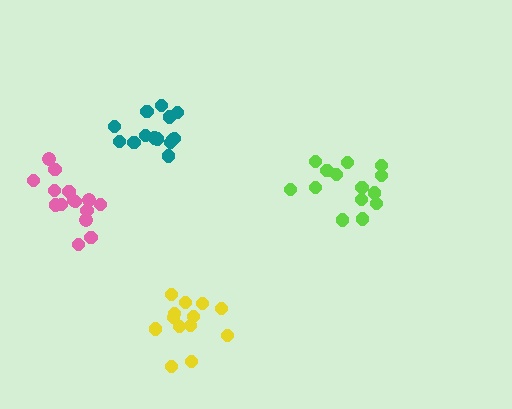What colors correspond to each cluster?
The clusters are colored: pink, teal, lime, yellow.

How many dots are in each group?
Group 1: 15 dots, Group 2: 14 dots, Group 3: 14 dots, Group 4: 13 dots (56 total).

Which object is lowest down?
The yellow cluster is bottommost.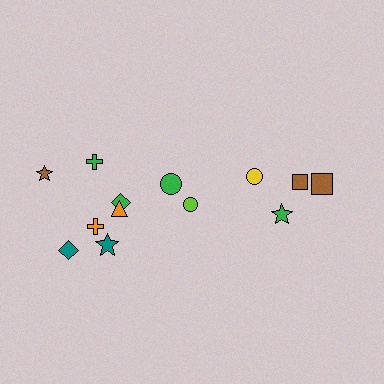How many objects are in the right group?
There are 5 objects.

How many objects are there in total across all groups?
There are 13 objects.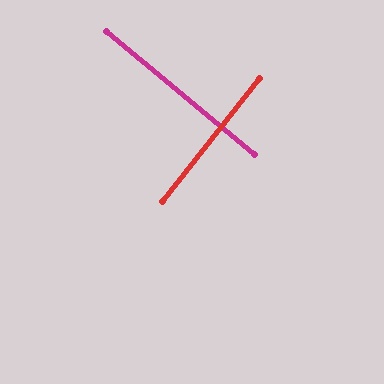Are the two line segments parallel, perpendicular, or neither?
Perpendicular — they meet at approximately 88°.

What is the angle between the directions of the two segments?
Approximately 88 degrees.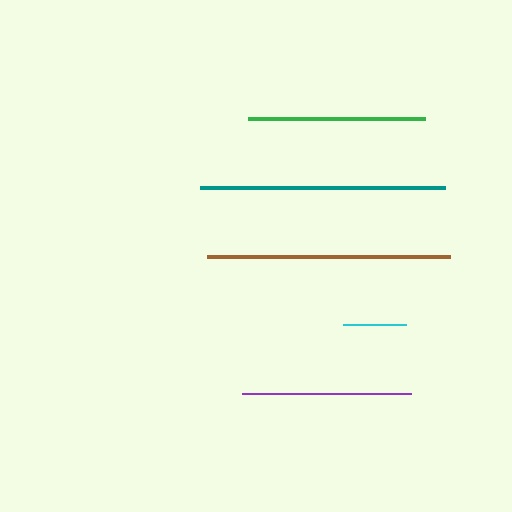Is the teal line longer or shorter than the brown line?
The teal line is longer than the brown line.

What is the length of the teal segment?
The teal segment is approximately 245 pixels long.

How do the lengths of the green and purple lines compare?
The green and purple lines are approximately the same length.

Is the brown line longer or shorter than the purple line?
The brown line is longer than the purple line.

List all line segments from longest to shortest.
From longest to shortest: teal, brown, green, purple, cyan.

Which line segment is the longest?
The teal line is the longest at approximately 245 pixels.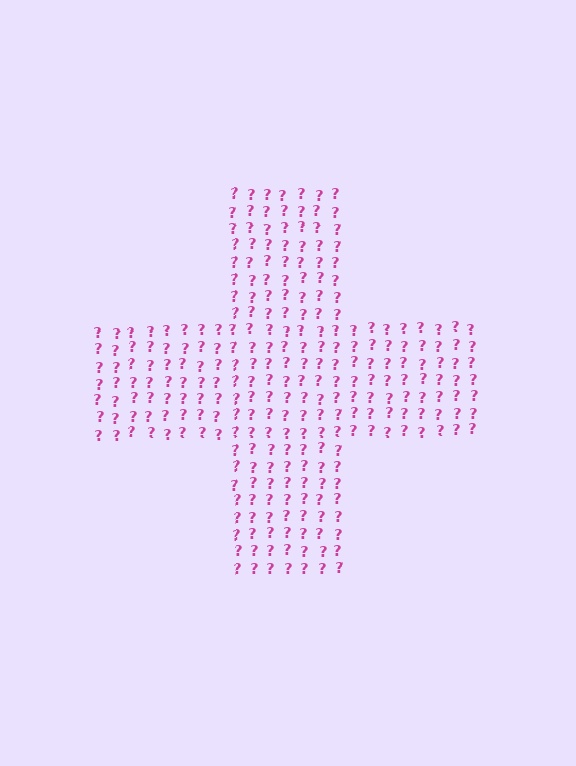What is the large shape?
The large shape is a cross.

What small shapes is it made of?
It is made of small question marks.